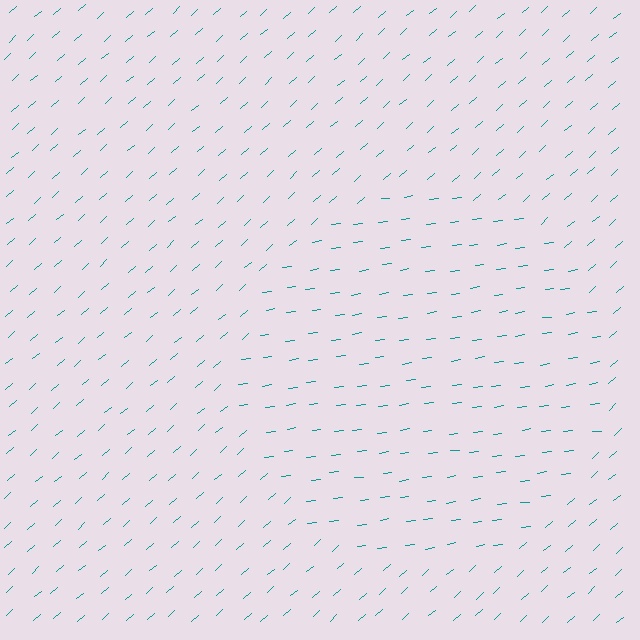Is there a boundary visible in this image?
Yes, there is a texture boundary formed by a change in line orientation.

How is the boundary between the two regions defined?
The boundary is defined purely by a change in line orientation (approximately 34 degrees difference). All lines are the same color and thickness.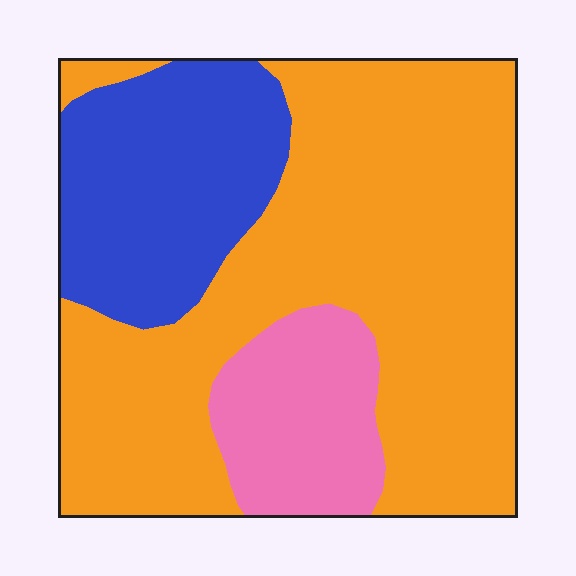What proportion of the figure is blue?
Blue takes up about one quarter (1/4) of the figure.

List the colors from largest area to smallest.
From largest to smallest: orange, blue, pink.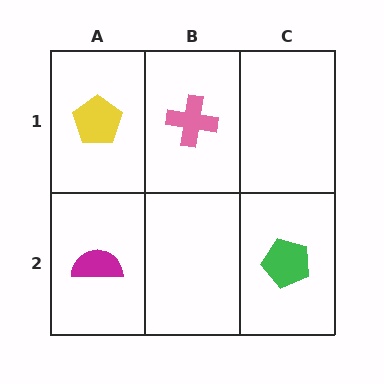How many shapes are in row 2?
2 shapes.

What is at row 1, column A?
A yellow pentagon.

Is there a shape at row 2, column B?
No, that cell is empty.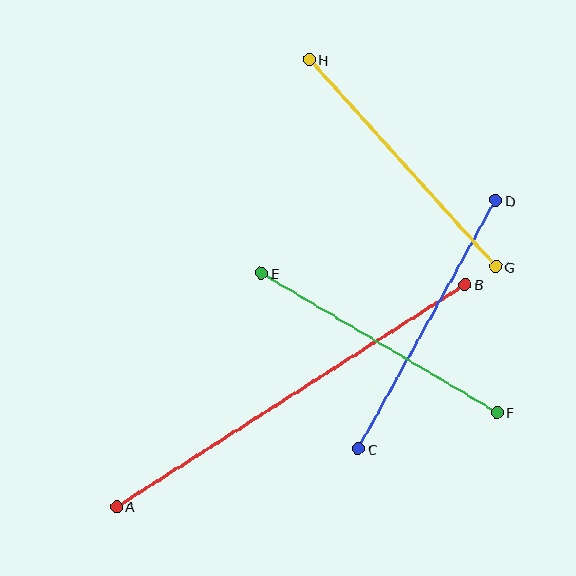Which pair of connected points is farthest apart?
Points A and B are farthest apart.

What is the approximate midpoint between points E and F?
The midpoint is at approximately (379, 343) pixels.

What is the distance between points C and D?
The distance is approximately 283 pixels.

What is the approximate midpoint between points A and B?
The midpoint is at approximately (291, 396) pixels.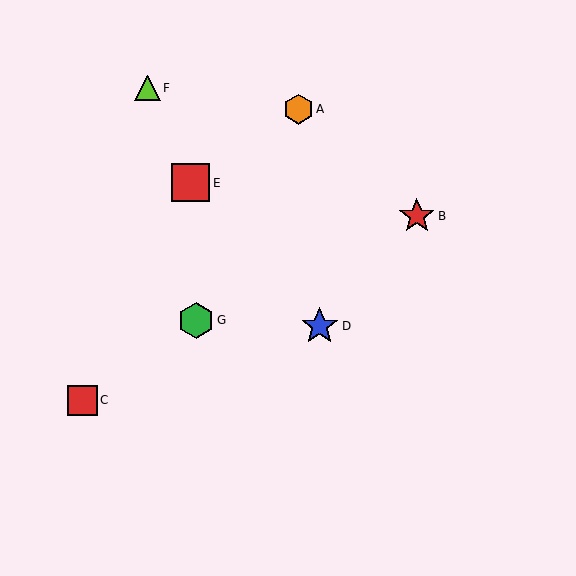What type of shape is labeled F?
Shape F is a lime triangle.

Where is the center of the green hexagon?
The center of the green hexagon is at (196, 320).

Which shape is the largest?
The red square (labeled E) is the largest.